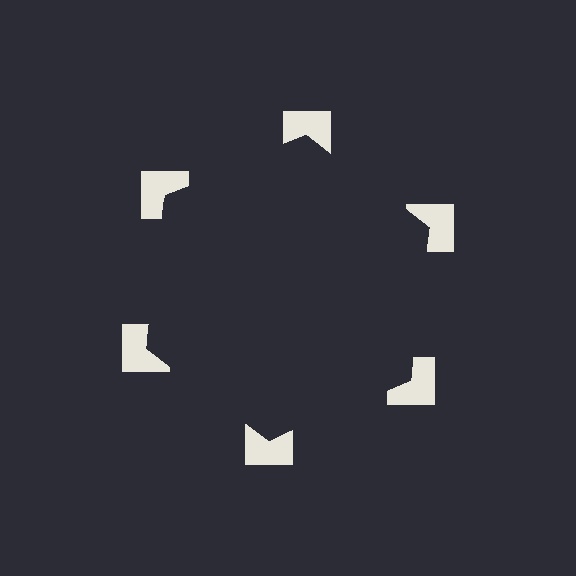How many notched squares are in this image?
There are 6 — one at each vertex of the illusory hexagon.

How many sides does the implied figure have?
6 sides.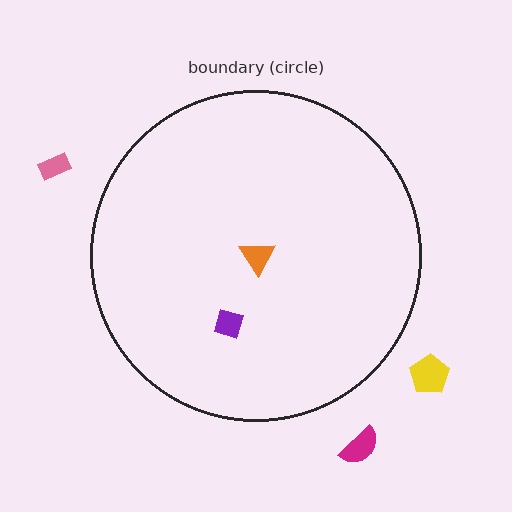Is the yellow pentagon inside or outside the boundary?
Outside.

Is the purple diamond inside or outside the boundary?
Inside.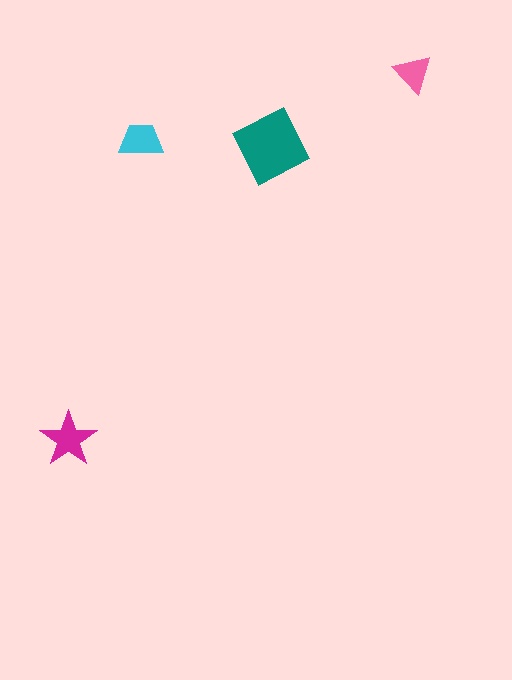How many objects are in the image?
There are 4 objects in the image.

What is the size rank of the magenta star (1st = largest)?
2nd.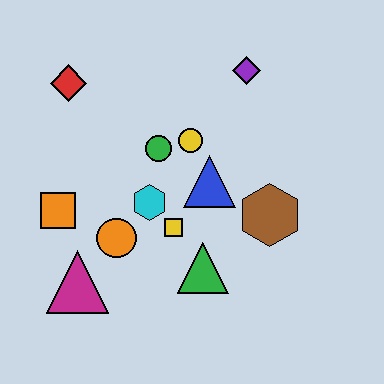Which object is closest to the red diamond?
The green circle is closest to the red diamond.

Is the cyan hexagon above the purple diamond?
No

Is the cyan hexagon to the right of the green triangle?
No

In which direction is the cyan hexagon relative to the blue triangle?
The cyan hexagon is to the left of the blue triangle.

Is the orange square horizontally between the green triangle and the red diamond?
No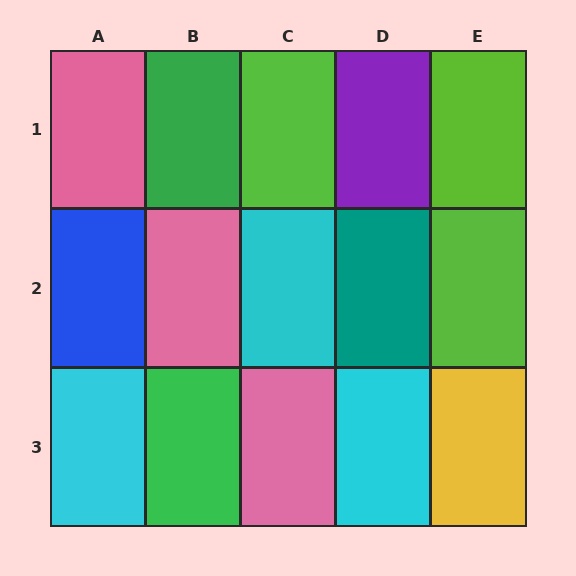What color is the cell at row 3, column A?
Cyan.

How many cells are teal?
1 cell is teal.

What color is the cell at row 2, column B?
Pink.